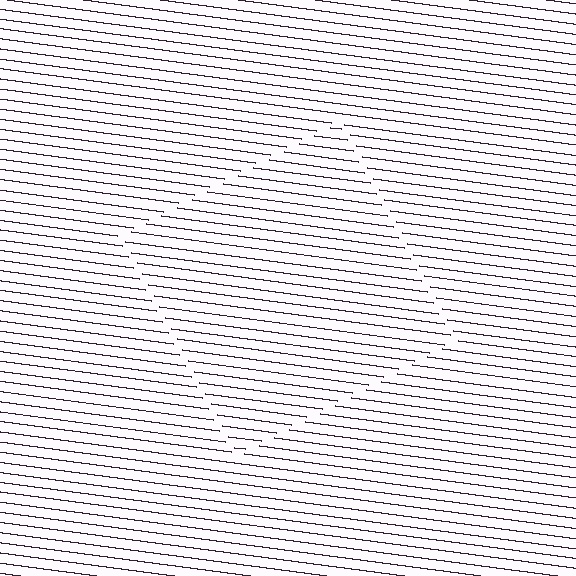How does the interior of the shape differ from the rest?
The interior of the shape contains the same grating, shifted by half a period — the contour is defined by the phase discontinuity where line-ends from the inner and outer gratings abut.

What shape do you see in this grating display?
An illusory square. The interior of the shape contains the same grating, shifted by half a period — the contour is defined by the phase discontinuity where line-ends from the inner and outer gratings abut.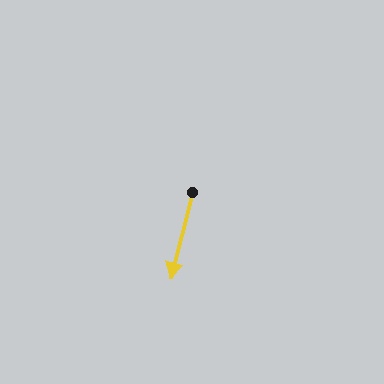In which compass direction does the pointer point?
South.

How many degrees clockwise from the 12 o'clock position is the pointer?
Approximately 194 degrees.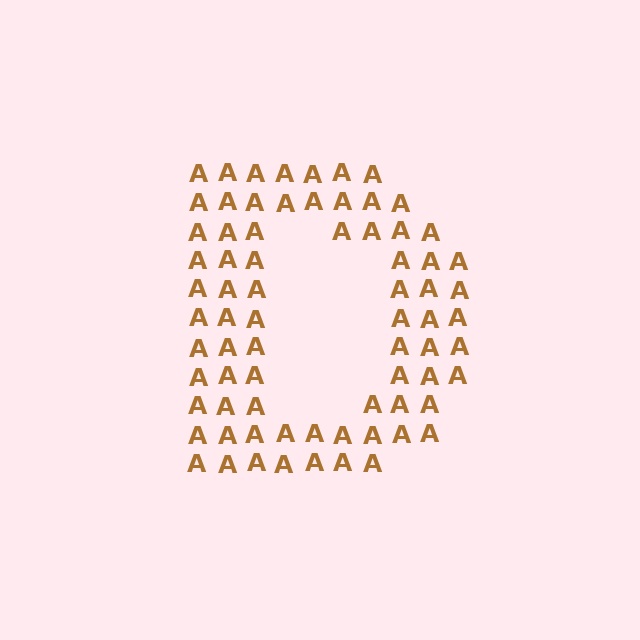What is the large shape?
The large shape is the letter D.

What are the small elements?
The small elements are letter A's.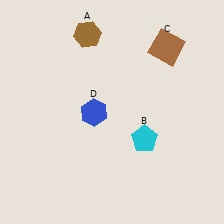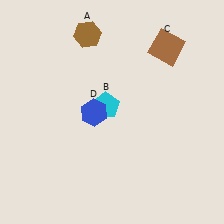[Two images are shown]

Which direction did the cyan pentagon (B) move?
The cyan pentagon (B) moved left.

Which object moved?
The cyan pentagon (B) moved left.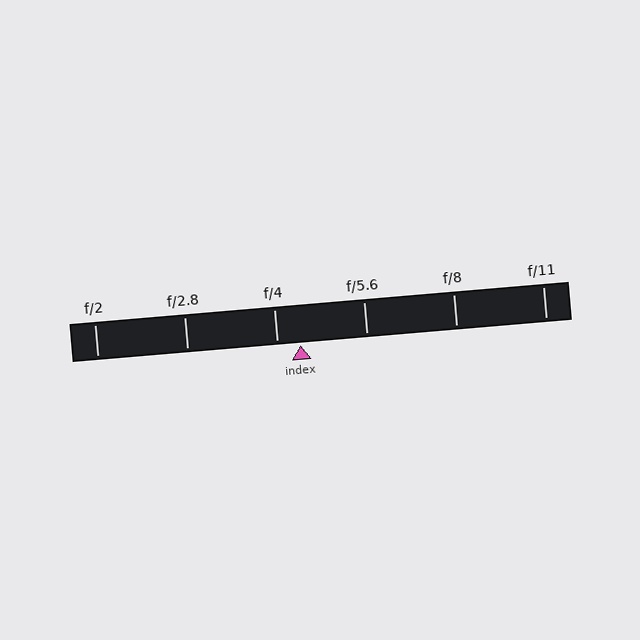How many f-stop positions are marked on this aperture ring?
There are 6 f-stop positions marked.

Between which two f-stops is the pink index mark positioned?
The index mark is between f/4 and f/5.6.